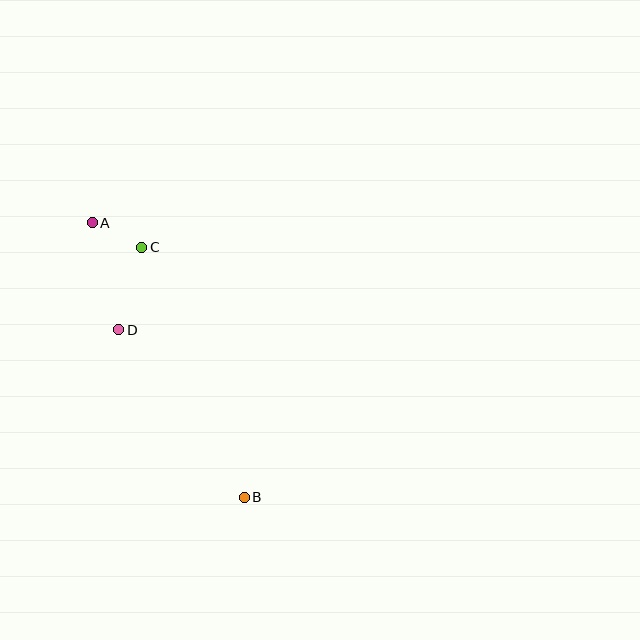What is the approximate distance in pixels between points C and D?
The distance between C and D is approximately 86 pixels.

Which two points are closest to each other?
Points A and C are closest to each other.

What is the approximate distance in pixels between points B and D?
The distance between B and D is approximately 209 pixels.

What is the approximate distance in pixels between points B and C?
The distance between B and C is approximately 270 pixels.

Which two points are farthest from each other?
Points A and B are farthest from each other.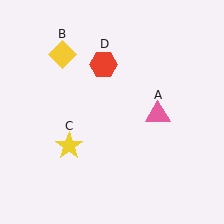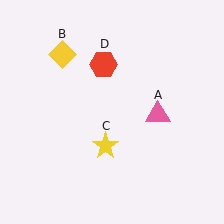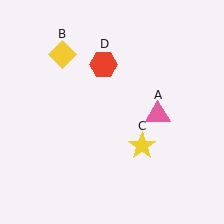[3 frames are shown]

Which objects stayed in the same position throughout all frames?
Pink triangle (object A) and yellow diamond (object B) and red hexagon (object D) remained stationary.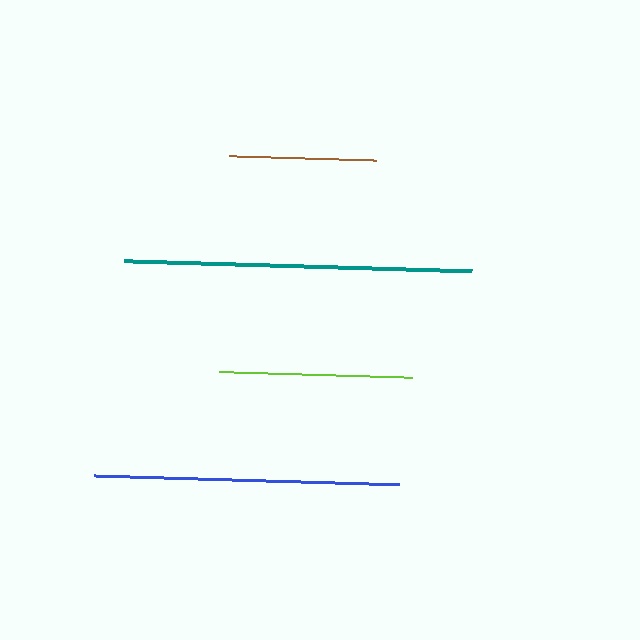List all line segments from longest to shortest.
From longest to shortest: teal, blue, lime, brown.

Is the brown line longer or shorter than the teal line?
The teal line is longer than the brown line.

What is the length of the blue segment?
The blue segment is approximately 306 pixels long.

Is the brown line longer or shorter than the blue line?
The blue line is longer than the brown line.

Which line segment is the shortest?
The brown line is the shortest at approximately 147 pixels.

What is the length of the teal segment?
The teal segment is approximately 348 pixels long.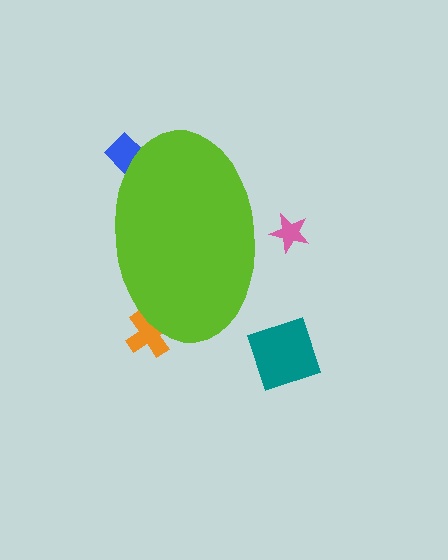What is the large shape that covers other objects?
A lime ellipse.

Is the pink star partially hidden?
Yes, the pink star is partially hidden behind the lime ellipse.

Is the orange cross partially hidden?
Yes, the orange cross is partially hidden behind the lime ellipse.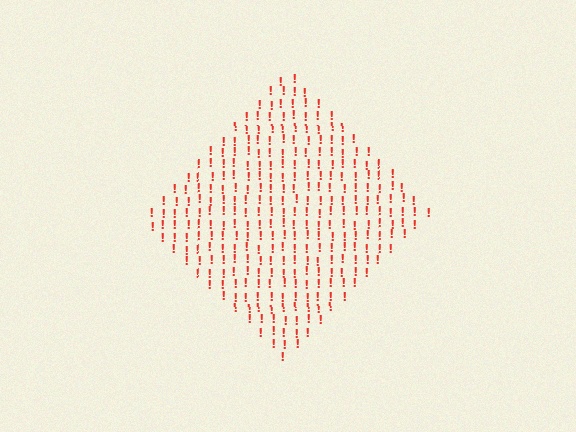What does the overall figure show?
The overall figure shows a diamond.